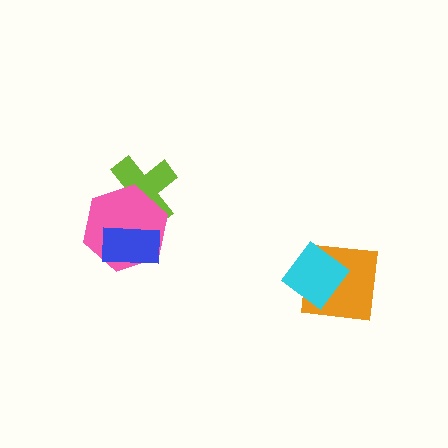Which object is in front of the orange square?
The cyan diamond is in front of the orange square.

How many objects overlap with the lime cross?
2 objects overlap with the lime cross.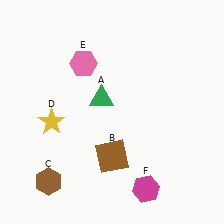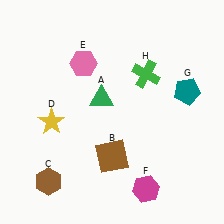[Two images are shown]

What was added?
A teal pentagon (G), a green cross (H) were added in Image 2.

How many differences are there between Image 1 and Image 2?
There are 2 differences between the two images.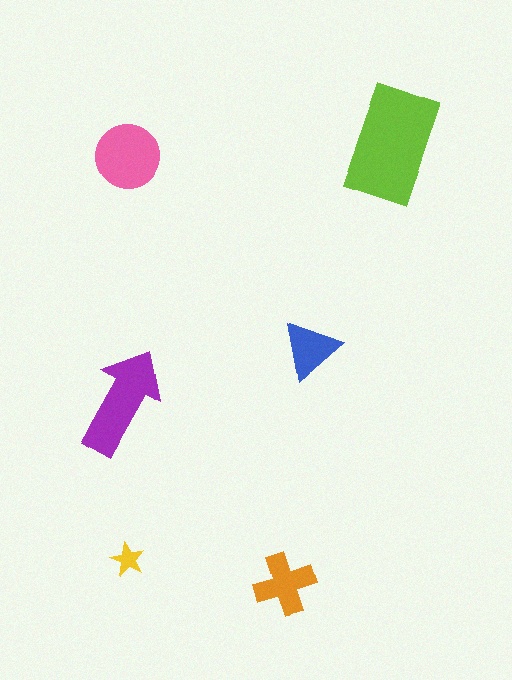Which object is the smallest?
The yellow star.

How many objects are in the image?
There are 6 objects in the image.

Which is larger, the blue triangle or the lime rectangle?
The lime rectangle.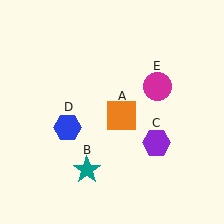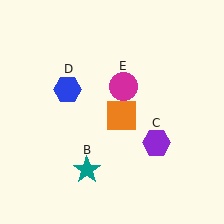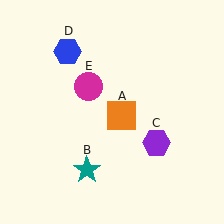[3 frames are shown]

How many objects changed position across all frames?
2 objects changed position: blue hexagon (object D), magenta circle (object E).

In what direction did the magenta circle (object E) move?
The magenta circle (object E) moved left.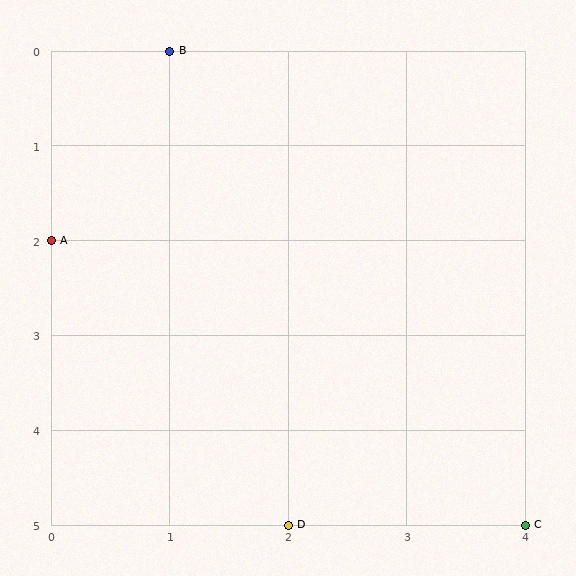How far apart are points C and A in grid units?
Points C and A are 4 columns and 3 rows apart (about 5.0 grid units diagonally).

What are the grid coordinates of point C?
Point C is at grid coordinates (4, 5).